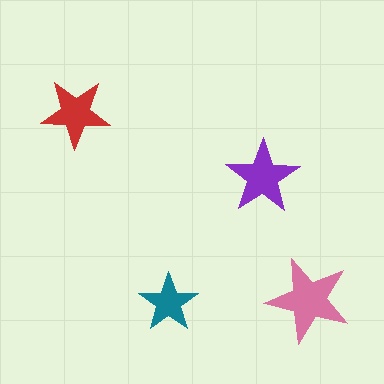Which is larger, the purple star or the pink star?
The pink one.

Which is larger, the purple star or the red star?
The purple one.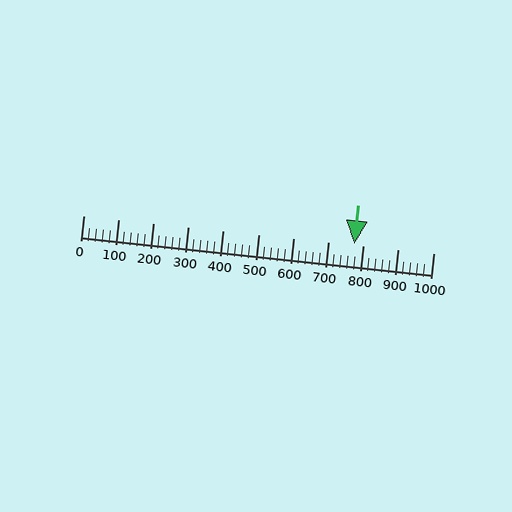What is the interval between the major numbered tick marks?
The major tick marks are spaced 100 units apart.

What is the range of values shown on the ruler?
The ruler shows values from 0 to 1000.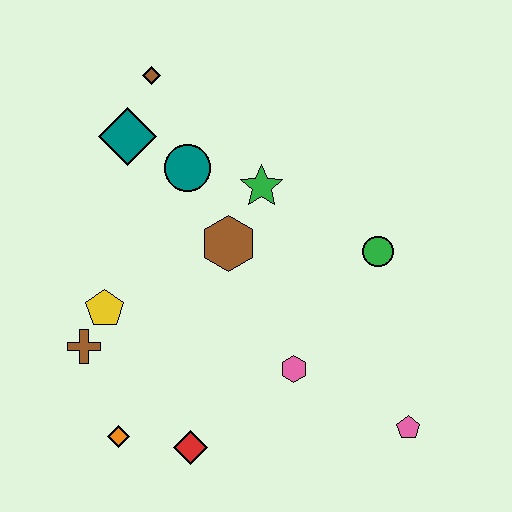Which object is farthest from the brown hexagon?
The pink pentagon is farthest from the brown hexagon.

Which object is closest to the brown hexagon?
The green star is closest to the brown hexagon.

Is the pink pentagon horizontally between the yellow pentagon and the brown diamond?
No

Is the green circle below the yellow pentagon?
No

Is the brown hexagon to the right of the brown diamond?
Yes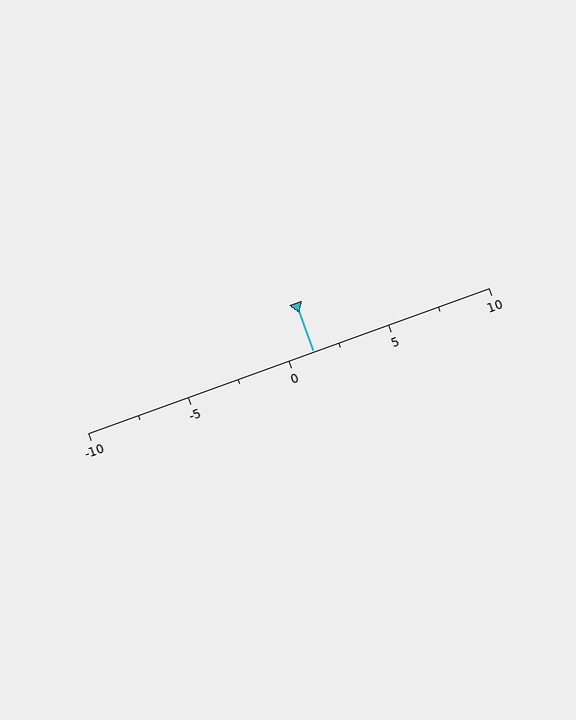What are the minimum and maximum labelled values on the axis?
The axis runs from -10 to 10.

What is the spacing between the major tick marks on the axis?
The major ticks are spaced 5 apart.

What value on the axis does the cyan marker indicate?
The marker indicates approximately 1.2.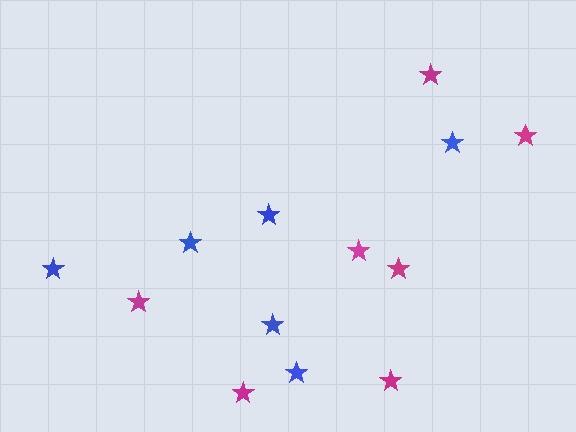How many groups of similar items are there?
There are 2 groups: one group of magenta stars (7) and one group of blue stars (6).